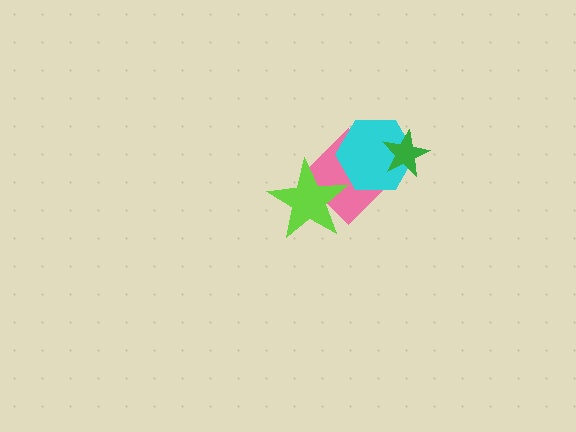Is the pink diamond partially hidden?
Yes, it is partially covered by another shape.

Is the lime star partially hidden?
No, no other shape covers it.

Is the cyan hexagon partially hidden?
Yes, it is partially covered by another shape.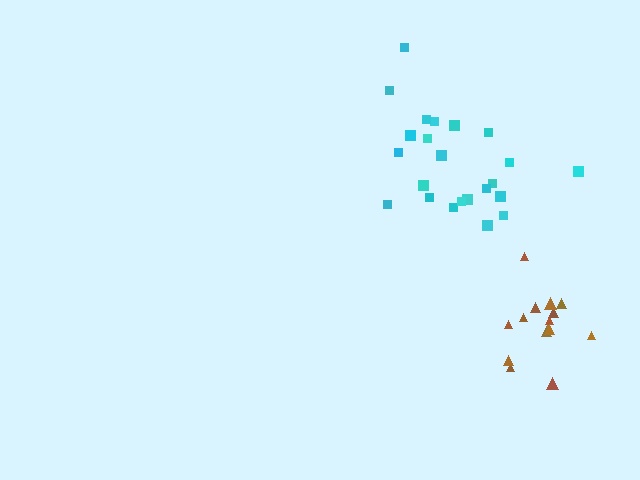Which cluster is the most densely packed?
Brown.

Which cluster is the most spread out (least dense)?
Cyan.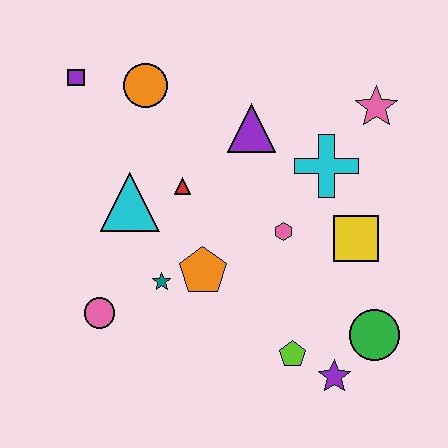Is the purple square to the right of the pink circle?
No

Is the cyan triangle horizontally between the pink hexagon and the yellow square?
No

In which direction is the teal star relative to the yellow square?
The teal star is to the left of the yellow square.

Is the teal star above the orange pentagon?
No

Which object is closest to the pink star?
The cyan cross is closest to the pink star.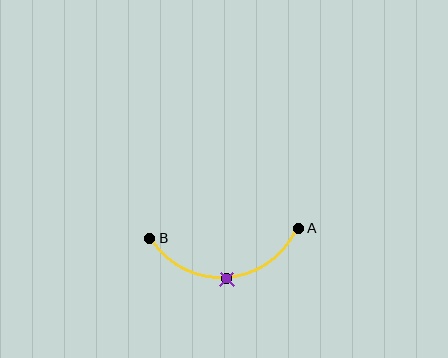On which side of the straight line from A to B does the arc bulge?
The arc bulges below the straight line connecting A and B.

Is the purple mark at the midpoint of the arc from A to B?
Yes. The purple mark lies on the arc at equal arc-length from both A and B — it is the arc midpoint.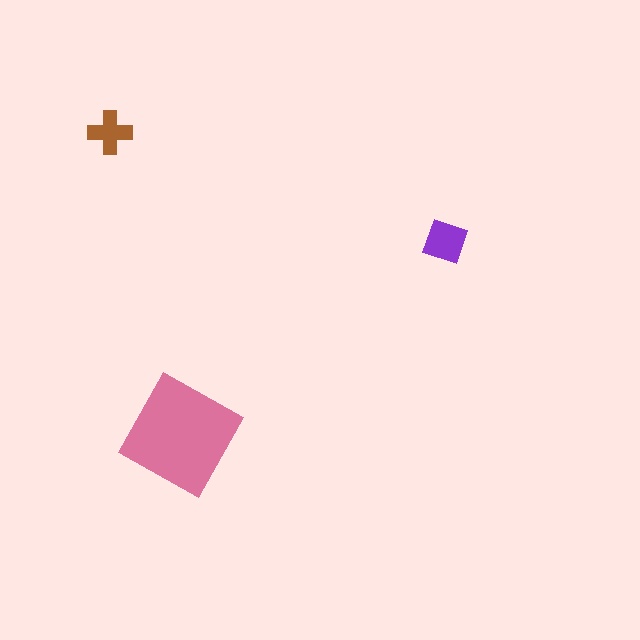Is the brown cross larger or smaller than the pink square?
Smaller.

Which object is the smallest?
The brown cross.